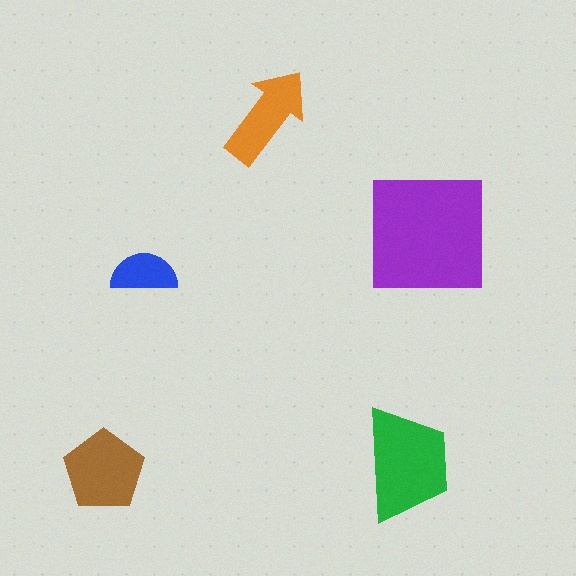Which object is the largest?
The purple square.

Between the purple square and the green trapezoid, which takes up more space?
The purple square.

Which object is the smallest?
The blue semicircle.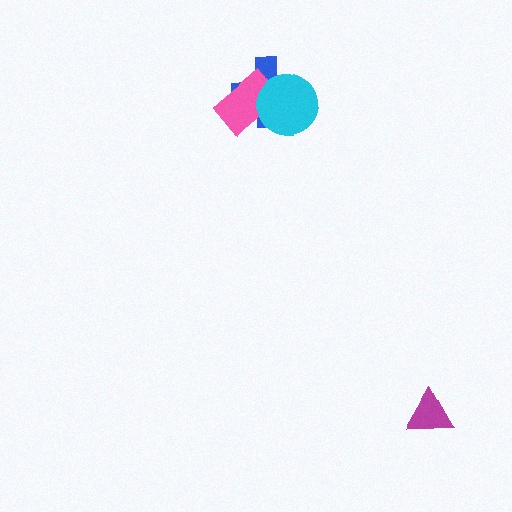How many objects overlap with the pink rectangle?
2 objects overlap with the pink rectangle.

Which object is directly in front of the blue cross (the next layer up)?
The pink rectangle is directly in front of the blue cross.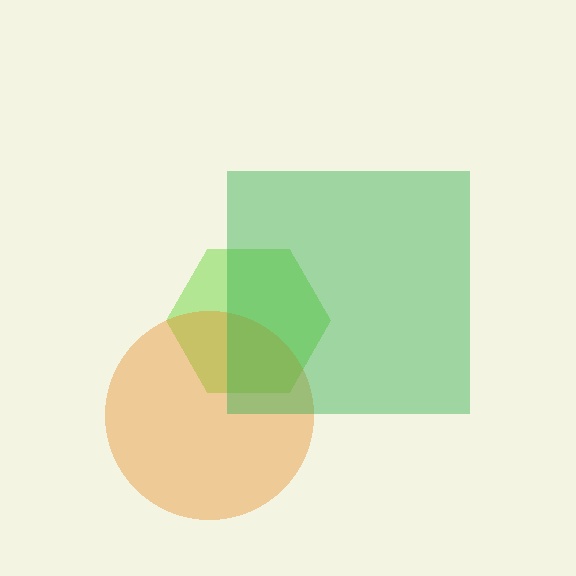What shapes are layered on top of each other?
The layered shapes are: a lime hexagon, an orange circle, a green square.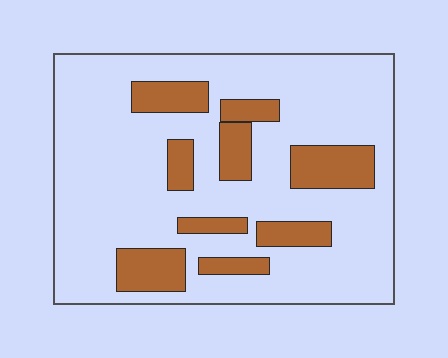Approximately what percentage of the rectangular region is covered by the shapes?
Approximately 20%.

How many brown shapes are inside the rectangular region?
9.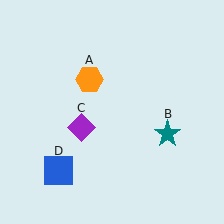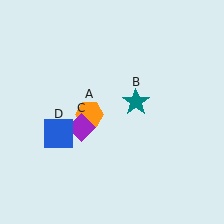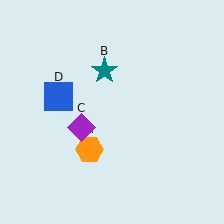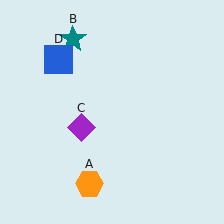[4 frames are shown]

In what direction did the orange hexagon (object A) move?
The orange hexagon (object A) moved down.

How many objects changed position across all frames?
3 objects changed position: orange hexagon (object A), teal star (object B), blue square (object D).